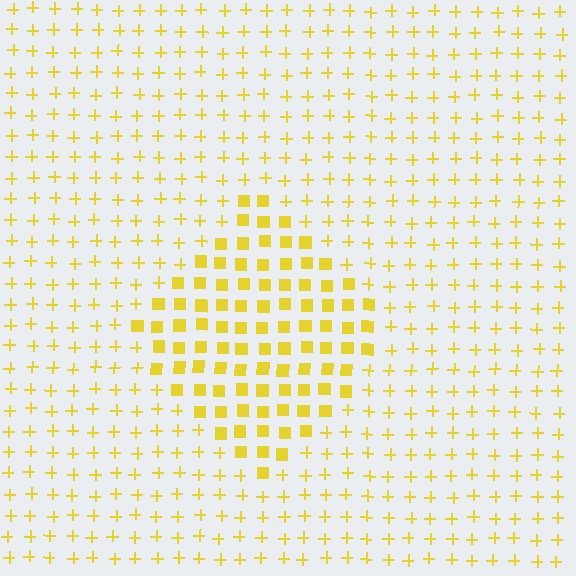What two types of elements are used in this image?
The image uses squares inside the diamond region and plus signs outside it.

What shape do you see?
I see a diamond.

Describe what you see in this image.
The image is filled with small yellow elements arranged in a uniform grid. A diamond-shaped region contains squares, while the surrounding area contains plus signs. The boundary is defined purely by the change in element shape.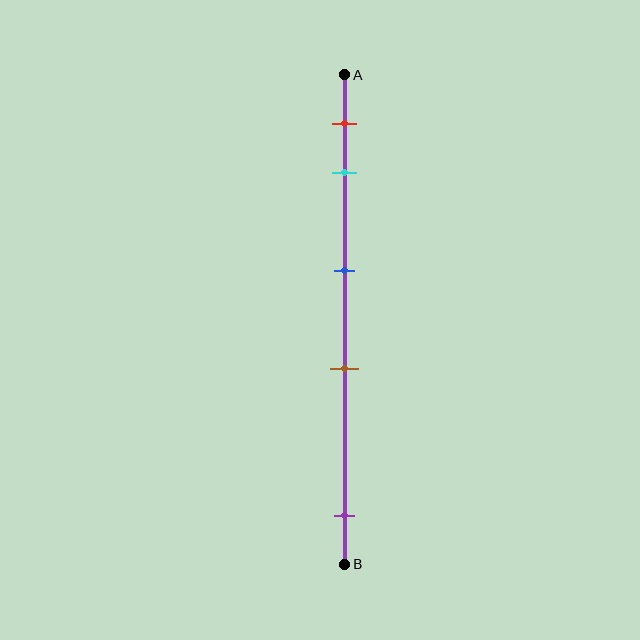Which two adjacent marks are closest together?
The red and cyan marks are the closest adjacent pair.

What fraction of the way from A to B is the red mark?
The red mark is approximately 10% (0.1) of the way from A to B.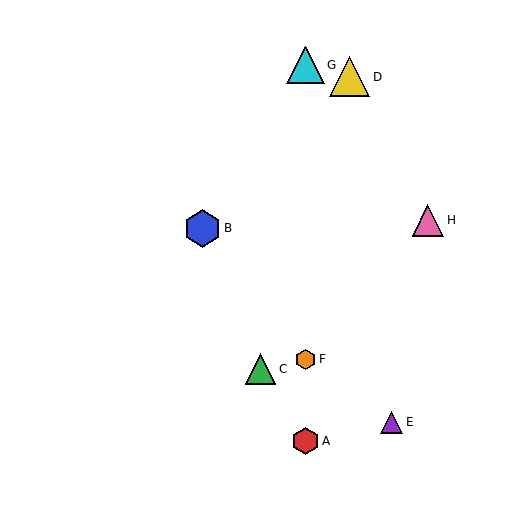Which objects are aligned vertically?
Objects A, F, G are aligned vertically.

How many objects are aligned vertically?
3 objects (A, F, G) are aligned vertically.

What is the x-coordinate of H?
Object H is at x≈428.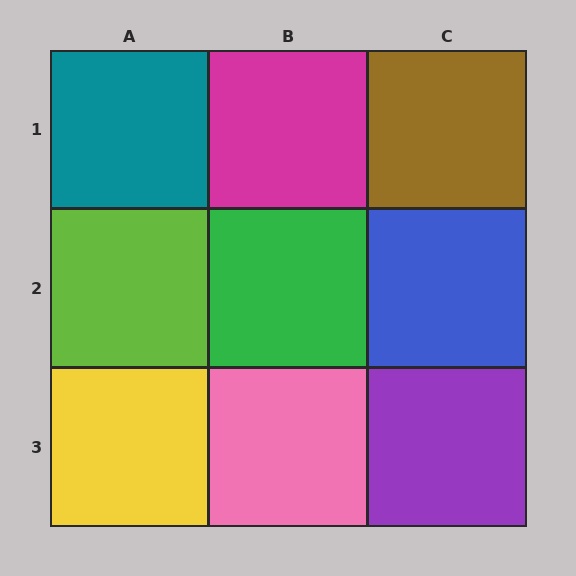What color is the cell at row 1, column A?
Teal.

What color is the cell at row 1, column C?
Brown.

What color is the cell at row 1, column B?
Magenta.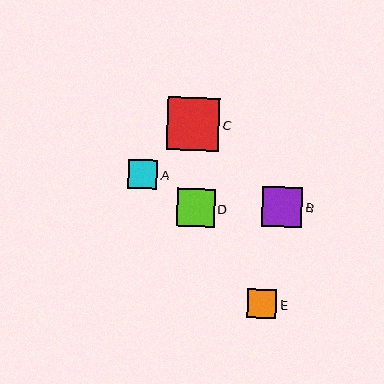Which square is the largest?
Square C is the largest with a size of approximately 52 pixels.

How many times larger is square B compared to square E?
Square B is approximately 1.4 times the size of square E.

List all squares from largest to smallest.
From largest to smallest: C, B, D, E, A.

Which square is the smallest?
Square A is the smallest with a size of approximately 29 pixels.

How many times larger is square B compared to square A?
Square B is approximately 1.4 times the size of square A.